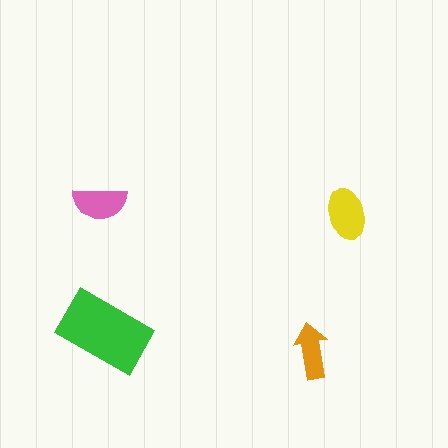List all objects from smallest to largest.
The orange arrow, the pink semicircle, the yellow ellipse, the green rectangle.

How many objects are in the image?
There are 4 objects in the image.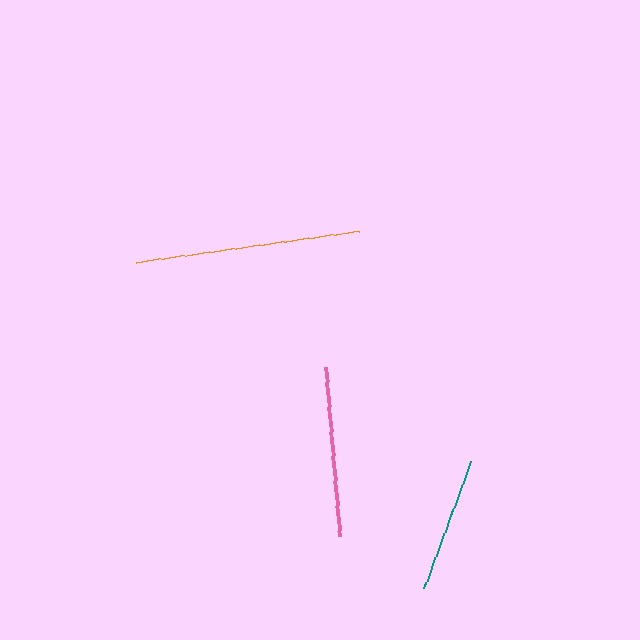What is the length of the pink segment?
The pink segment is approximately 169 pixels long.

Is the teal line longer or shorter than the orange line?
The orange line is longer than the teal line.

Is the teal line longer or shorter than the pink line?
The pink line is longer than the teal line.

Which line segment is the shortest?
The teal line is the shortest at approximately 135 pixels.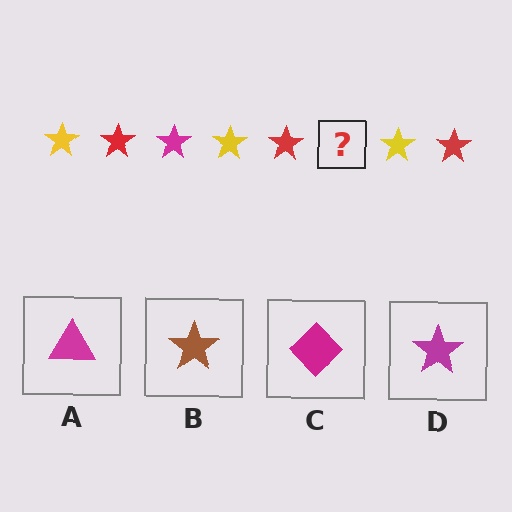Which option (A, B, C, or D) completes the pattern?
D.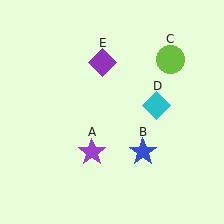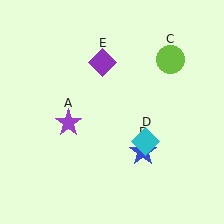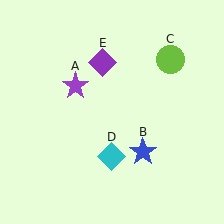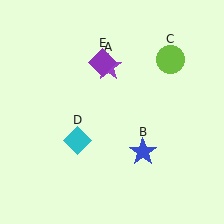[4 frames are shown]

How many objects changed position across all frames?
2 objects changed position: purple star (object A), cyan diamond (object D).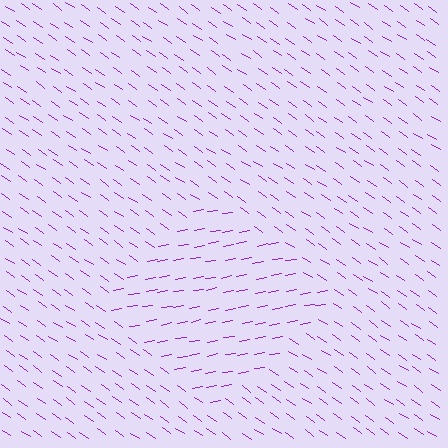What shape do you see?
I see a diamond.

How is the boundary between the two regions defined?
The boundary is defined purely by a change in line orientation (approximately 45 degrees difference). All lines are the same color and thickness.